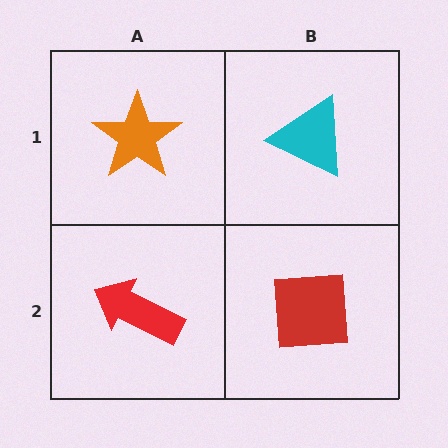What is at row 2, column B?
A red square.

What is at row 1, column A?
An orange star.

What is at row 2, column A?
A red arrow.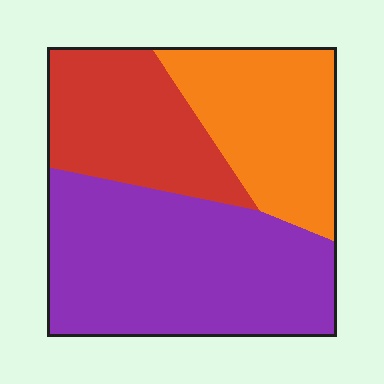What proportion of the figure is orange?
Orange takes up about one quarter (1/4) of the figure.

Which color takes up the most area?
Purple, at roughly 50%.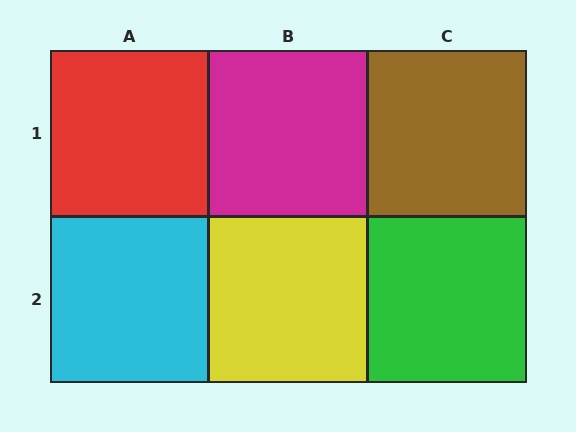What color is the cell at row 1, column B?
Magenta.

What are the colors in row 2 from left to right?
Cyan, yellow, green.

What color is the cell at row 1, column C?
Brown.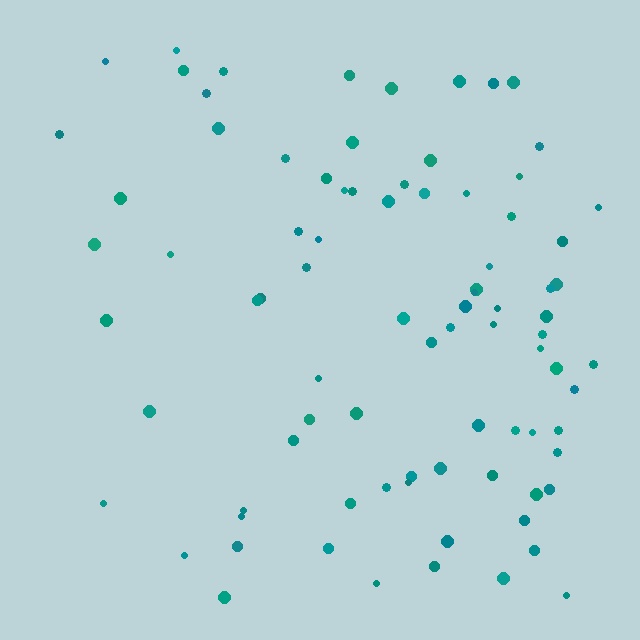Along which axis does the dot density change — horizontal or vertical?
Horizontal.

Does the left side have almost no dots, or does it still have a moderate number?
Still a moderate number, just noticeably fewer than the right.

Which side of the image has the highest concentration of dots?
The right.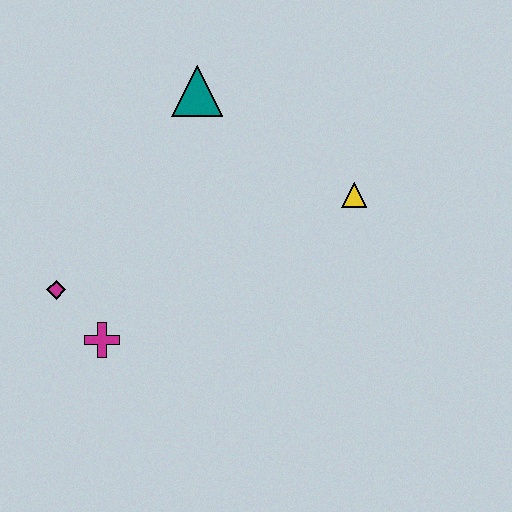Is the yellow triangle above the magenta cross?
Yes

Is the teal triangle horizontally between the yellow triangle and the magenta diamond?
Yes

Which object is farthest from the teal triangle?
The magenta cross is farthest from the teal triangle.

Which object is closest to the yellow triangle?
The teal triangle is closest to the yellow triangle.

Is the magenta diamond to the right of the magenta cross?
No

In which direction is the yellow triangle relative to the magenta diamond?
The yellow triangle is to the right of the magenta diamond.